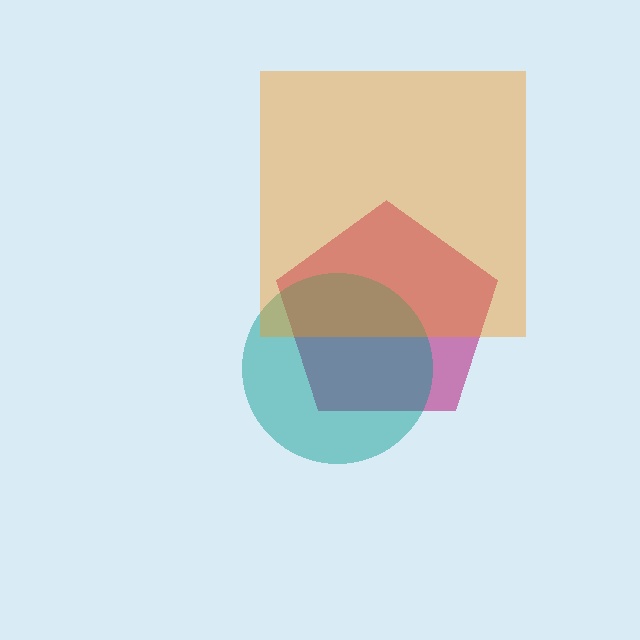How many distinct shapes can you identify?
There are 3 distinct shapes: a magenta pentagon, a teal circle, an orange square.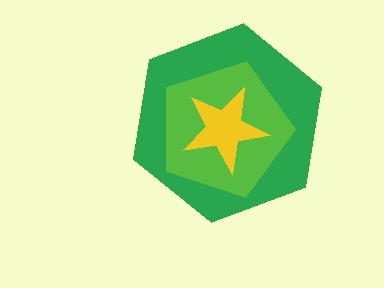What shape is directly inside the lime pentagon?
The yellow star.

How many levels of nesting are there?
3.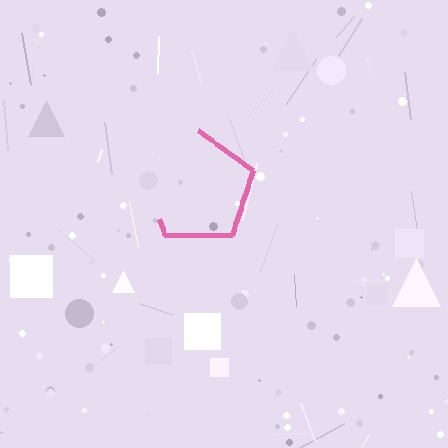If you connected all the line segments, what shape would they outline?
They would outline a pentagon.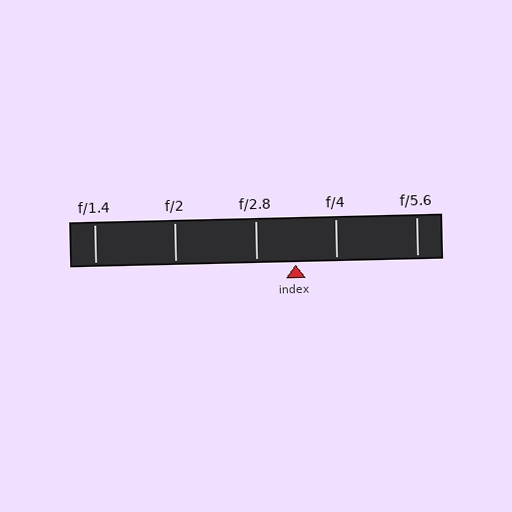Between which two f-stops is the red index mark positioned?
The index mark is between f/2.8 and f/4.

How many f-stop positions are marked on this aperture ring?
There are 5 f-stop positions marked.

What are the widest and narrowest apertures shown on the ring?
The widest aperture shown is f/1.4 and the narrowest is f/5.6.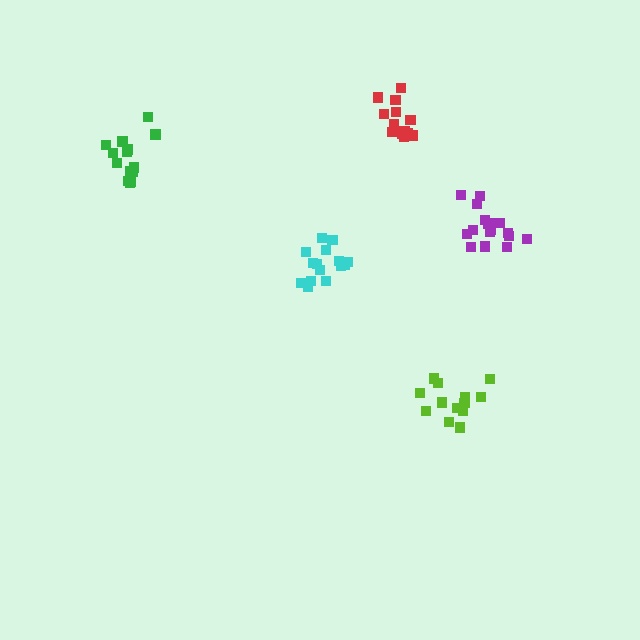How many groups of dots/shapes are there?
There are 5 groups.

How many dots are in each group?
Group 1: 13 dots, Group 2: 15 dots, Group 3: 14 dots, Group 4: 14 dots, Group 5: 16 dots (72 total).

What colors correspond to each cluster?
The clusters are colored: lime, cyan, green, red, purple.